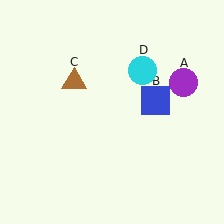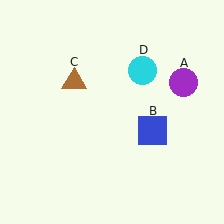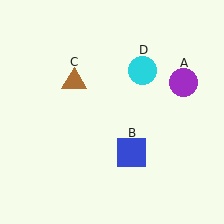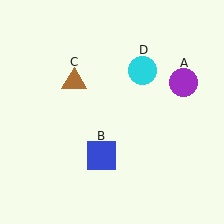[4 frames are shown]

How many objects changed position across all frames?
1 object changed position: blue square (object B).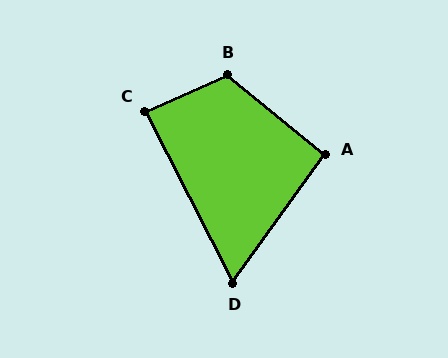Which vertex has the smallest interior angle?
D, at approximately 63 degrees.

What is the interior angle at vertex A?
Approximately 93 degrees (approximately right).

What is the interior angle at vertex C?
Approximately 87 degrees (approximately right).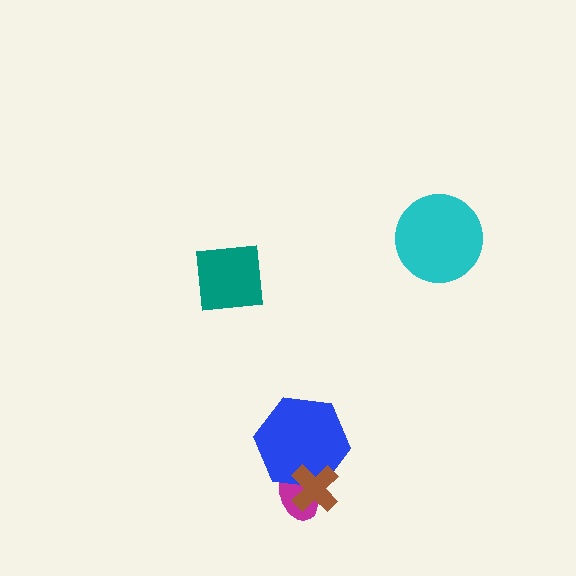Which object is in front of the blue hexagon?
The brown cross is in front of the blue hexagon.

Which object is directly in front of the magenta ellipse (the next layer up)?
The blue hexagon is directly in front of the magenta ellipse.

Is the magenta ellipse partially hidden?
Yes, it is partially covered by another shape.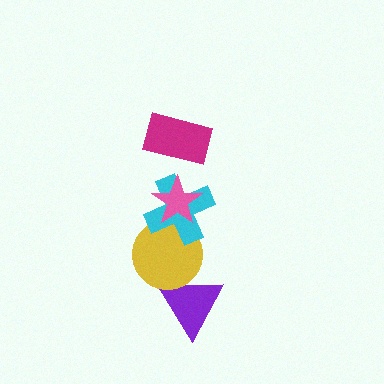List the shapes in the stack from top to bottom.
From top to bottom: the magenta rectangle, the pink star, the cyan cross, the yellow circle, the purple triangle.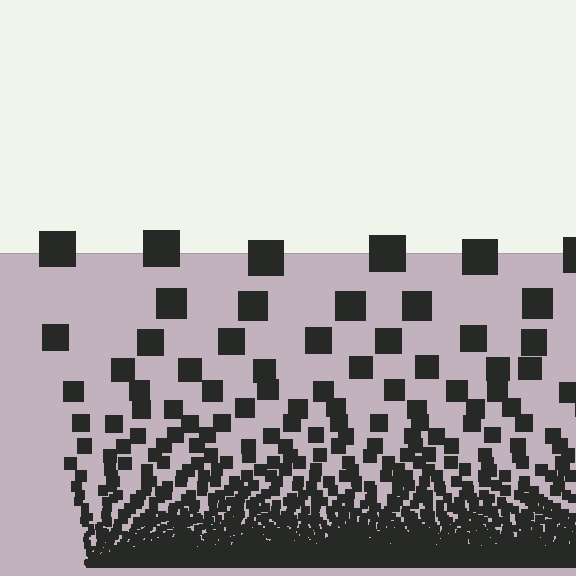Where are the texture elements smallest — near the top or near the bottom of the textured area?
Near the bottom.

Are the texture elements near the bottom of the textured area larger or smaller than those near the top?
Smaller. The gradient is inverted — elements near the bottom are smaller and denser.